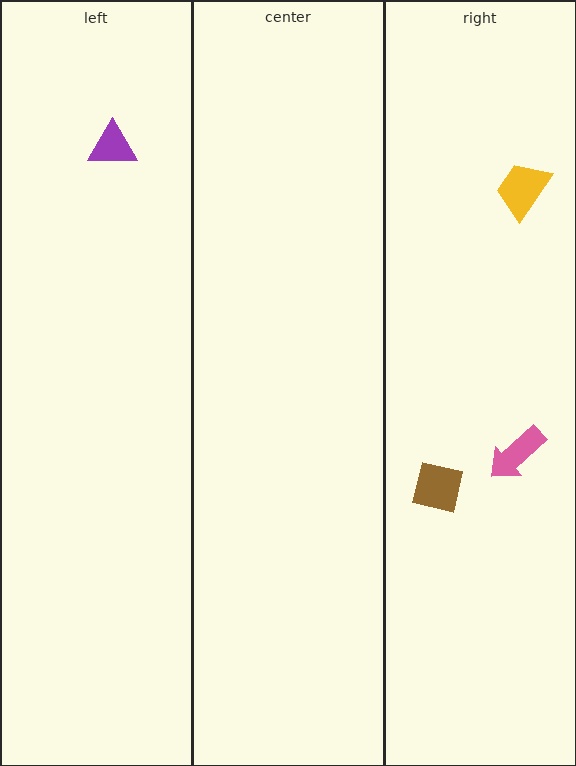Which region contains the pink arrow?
The right region.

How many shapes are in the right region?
3.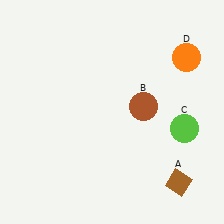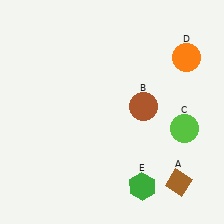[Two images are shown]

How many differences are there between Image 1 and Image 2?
There is 1 difference between the two images.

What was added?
A green hexagon (E) was added in Image 2.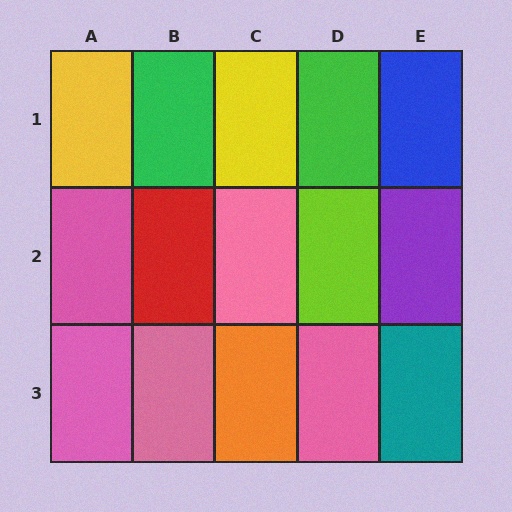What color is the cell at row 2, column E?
Purple.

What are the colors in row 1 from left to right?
Yellow, green, yellow, green, blue.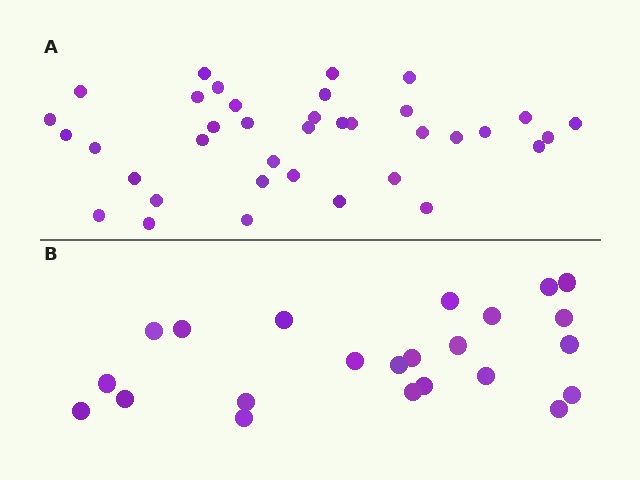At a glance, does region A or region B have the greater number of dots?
Region A (the top region) has more dots.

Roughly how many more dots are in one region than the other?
Region A has approximately 15 more dots than region B.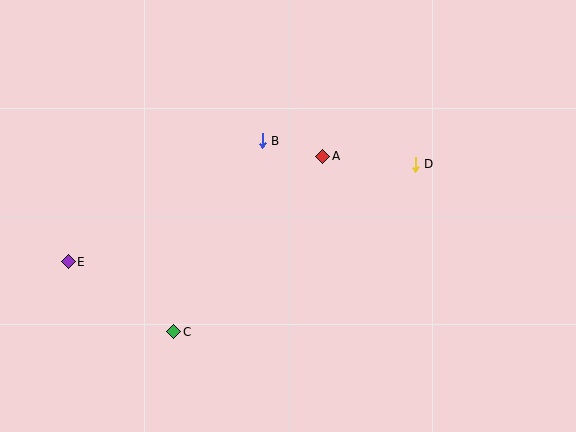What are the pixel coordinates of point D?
Point D is at (415, 164).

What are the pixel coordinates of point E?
Point E is at (68, 262).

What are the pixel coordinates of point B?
Point B is at (262, 141).